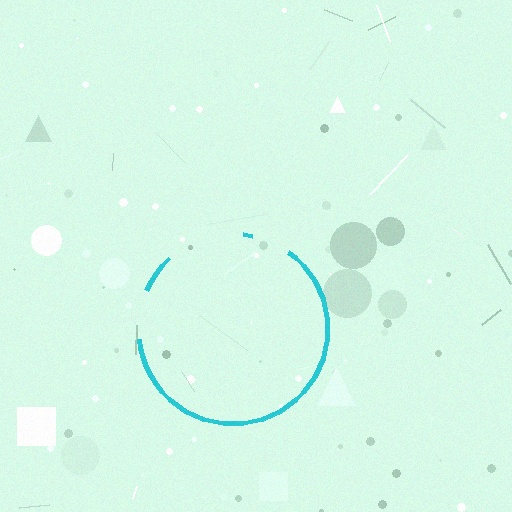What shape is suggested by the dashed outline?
The dashed outline suggests a circle.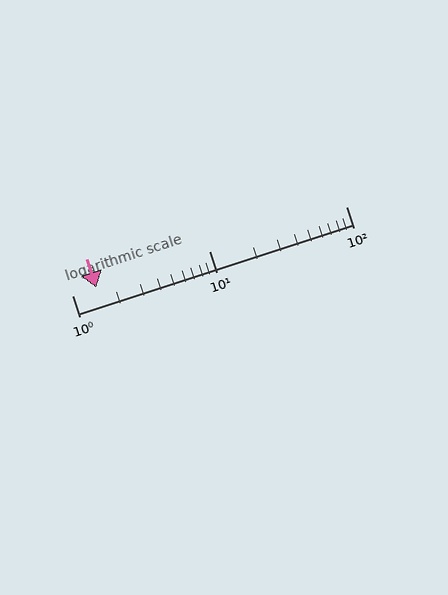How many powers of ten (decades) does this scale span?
The scale spans 2 decades, from 1 to 100.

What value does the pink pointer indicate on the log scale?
The pointer indicates approximately 1.5.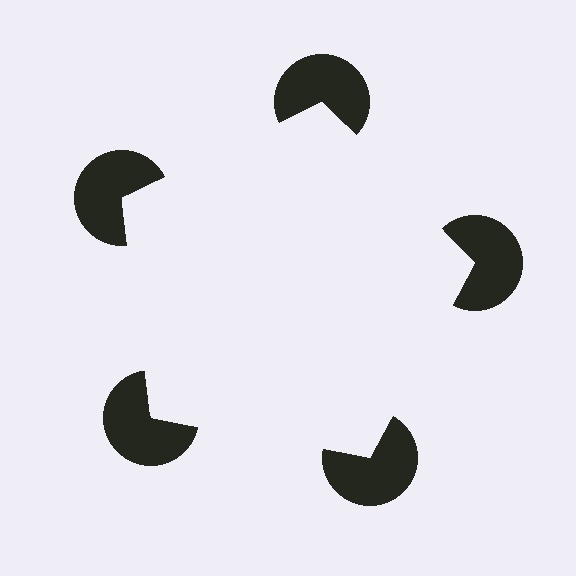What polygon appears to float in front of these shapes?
An illusory pentagon — its edges are inferred from the aligned wedge cuts in the pac-man discs, not physically drawn.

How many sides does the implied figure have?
5 sides.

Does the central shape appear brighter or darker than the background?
It typically appears slightly brighter than the background, even though no actual brightness change is drawn.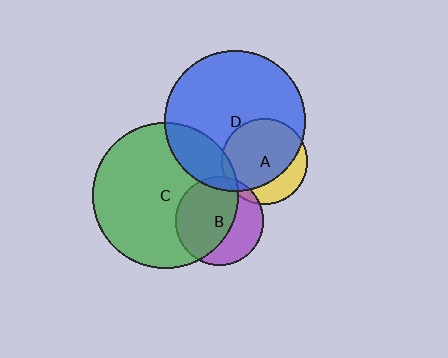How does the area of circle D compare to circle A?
Approximately 2.7 times.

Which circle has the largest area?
Circle C (green).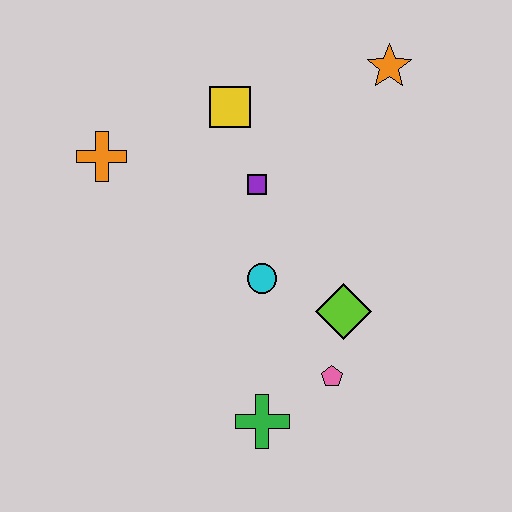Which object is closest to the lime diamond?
The pink pentagon is closest to the lime diamond.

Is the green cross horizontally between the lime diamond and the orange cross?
Yes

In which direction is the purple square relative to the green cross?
The purple square is above the green cross.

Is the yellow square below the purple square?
No